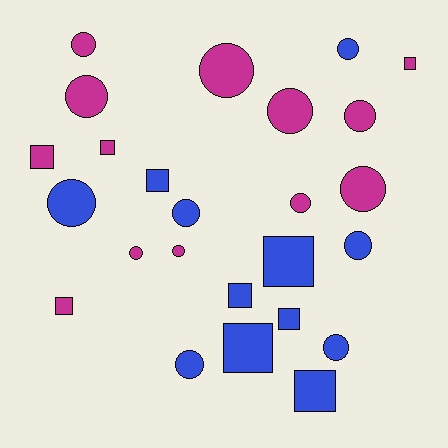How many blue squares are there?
There are 6 blue squares.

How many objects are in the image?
There are 25 objects.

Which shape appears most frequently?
Circle, with 15 objects.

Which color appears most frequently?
Magenta, with 13 objects.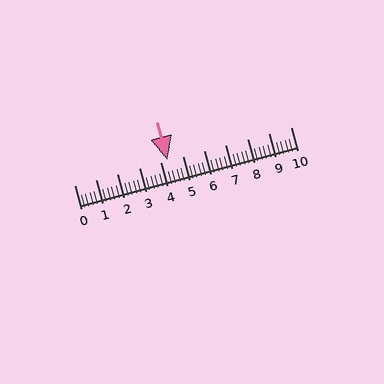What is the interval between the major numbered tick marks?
The major tick marks are spaced 1 units apart.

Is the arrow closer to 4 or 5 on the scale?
The arrow is closer to 4.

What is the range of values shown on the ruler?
The ruler shows values from 0 to 10.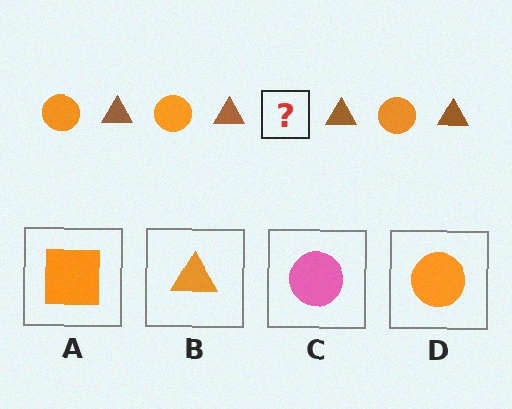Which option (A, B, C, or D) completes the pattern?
D.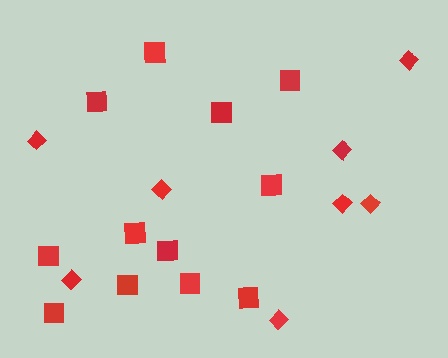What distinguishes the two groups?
There are 2 groups: one group of squares (12) and one group of diamonds (8).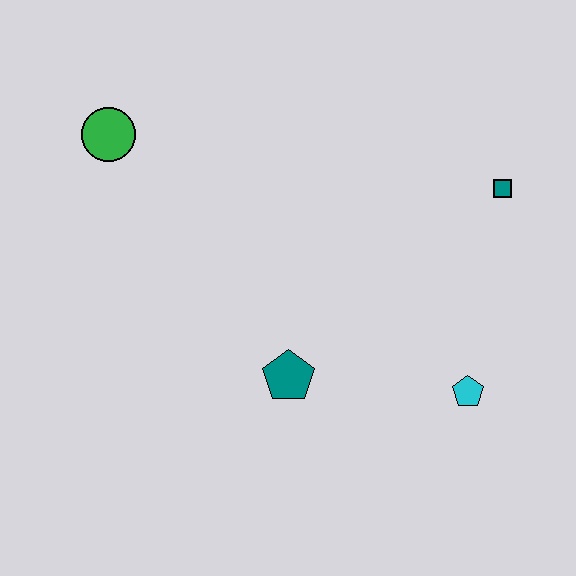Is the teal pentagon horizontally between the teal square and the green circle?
Yes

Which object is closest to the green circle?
The teal pentagon is closest to the green circle.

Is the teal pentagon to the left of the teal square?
Yes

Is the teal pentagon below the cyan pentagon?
No